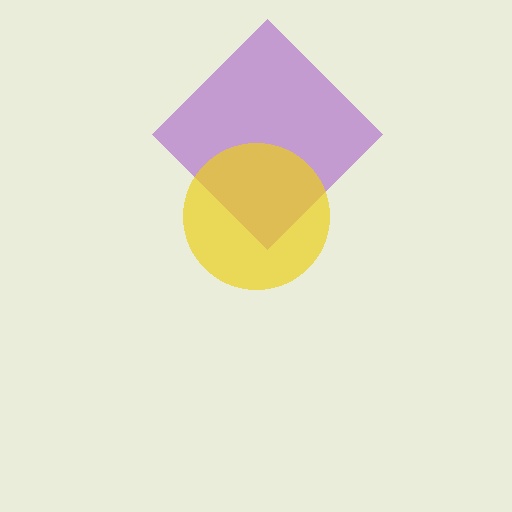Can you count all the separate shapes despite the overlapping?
Yes, there are 2 separate shapes.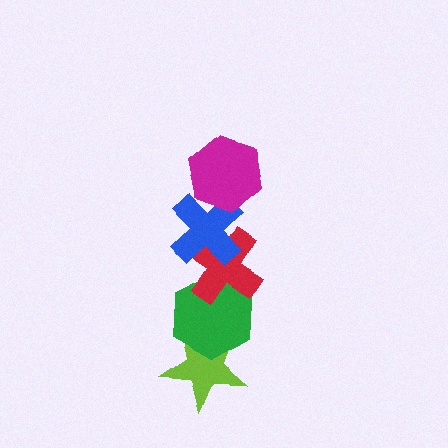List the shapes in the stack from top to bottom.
From top to bottom: the magenta hexagon, the blue cross, the red cross, the green hexagon, the lime star.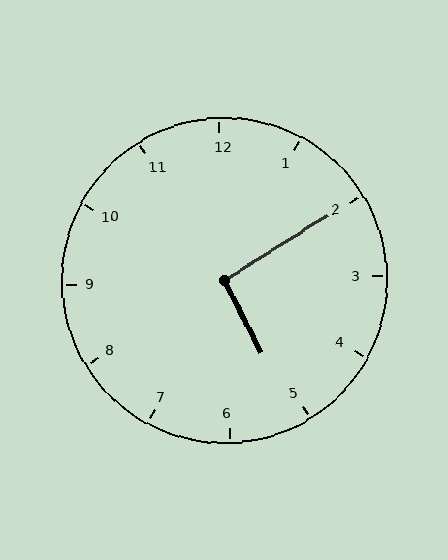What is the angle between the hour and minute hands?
Approximately 95 degrees.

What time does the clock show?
5:10.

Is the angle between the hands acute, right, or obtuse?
It is right.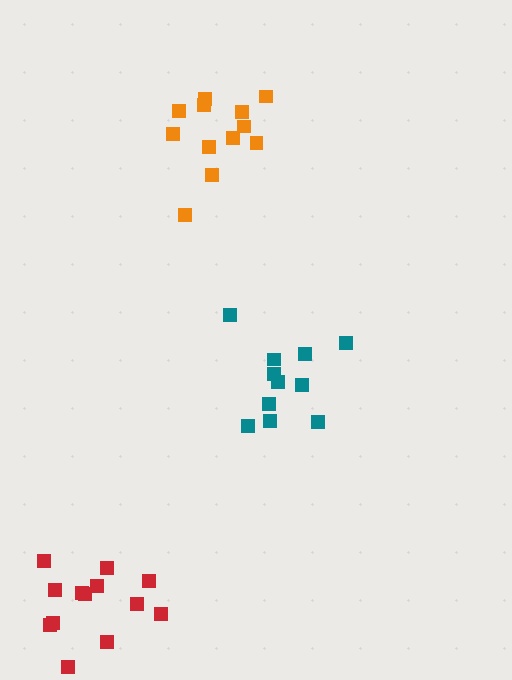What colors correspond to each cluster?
The clusters are colored: teal, red, orange.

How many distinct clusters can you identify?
There are 3 distinct clusters.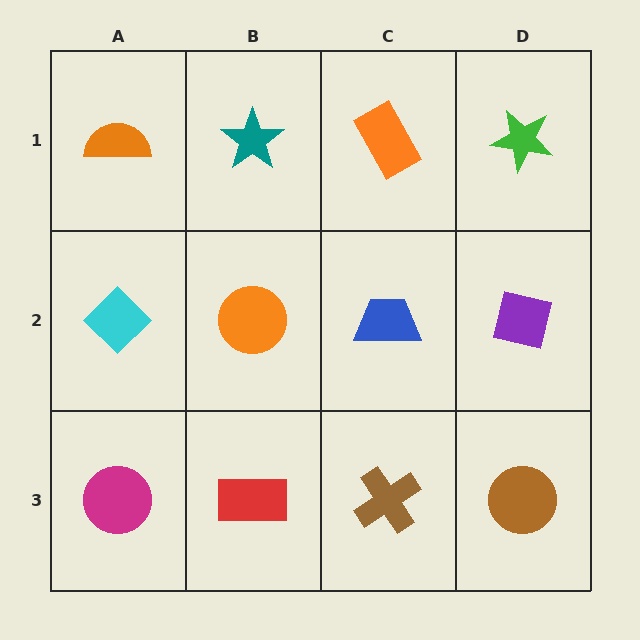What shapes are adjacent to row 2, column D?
A green star (row 1, column D), a brown circle (row 3, column D), a blue trapezoid (row 2, column C).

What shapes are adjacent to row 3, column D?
A purple square (row 2, column D), a brown cross (row 3, column C).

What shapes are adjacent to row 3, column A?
A cyan diamond (row 2, column A), a red rectangle (row 3, column B).